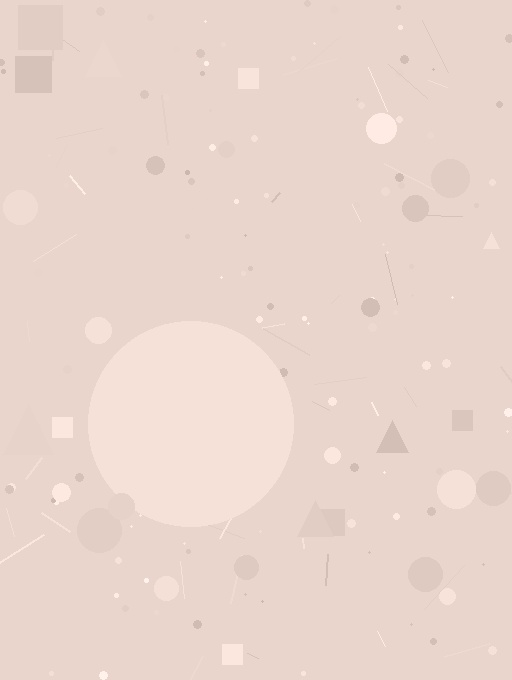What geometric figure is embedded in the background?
A circle is embedded in the background.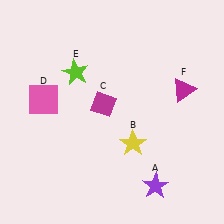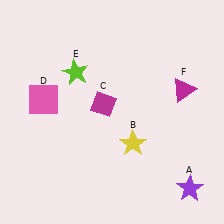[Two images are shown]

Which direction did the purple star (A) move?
The purple star (A) moved right.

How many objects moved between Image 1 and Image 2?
1 object moved between the two images.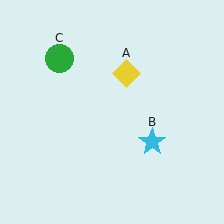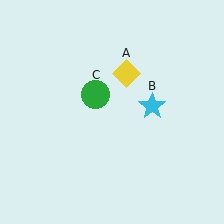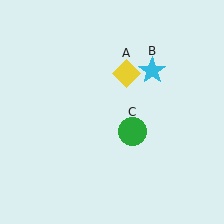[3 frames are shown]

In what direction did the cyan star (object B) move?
The cyan star (object B) moved up.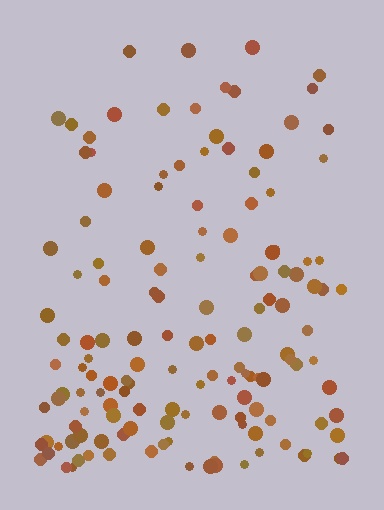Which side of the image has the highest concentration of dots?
The bottom.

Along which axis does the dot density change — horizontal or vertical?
Vertical.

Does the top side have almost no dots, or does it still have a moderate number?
Still a moderate number, just noticeably fewer than the bottom.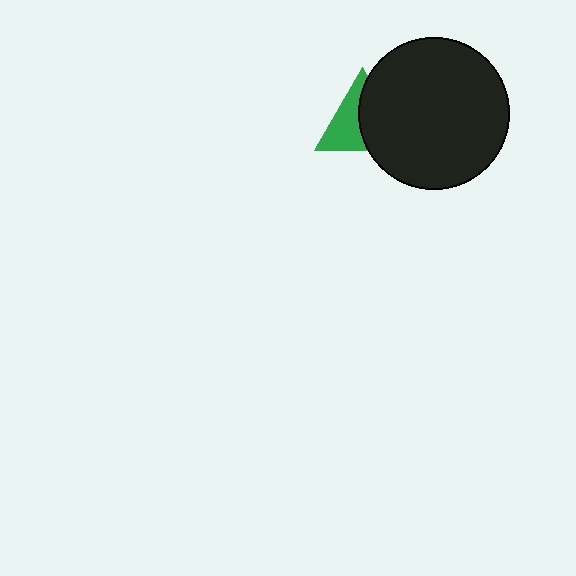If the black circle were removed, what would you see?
You would see the complete green triangle.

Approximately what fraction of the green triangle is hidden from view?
Roughly 52% of the green triangle is hidden behind the black circle.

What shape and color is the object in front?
The object in front is a black circle.